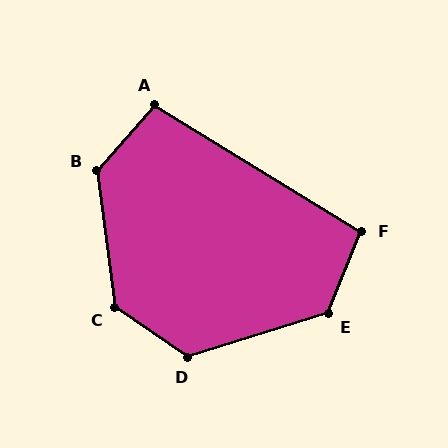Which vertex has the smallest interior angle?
F, at approximately 100 degrees.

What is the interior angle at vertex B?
Approximately 131 degrees (obtuse).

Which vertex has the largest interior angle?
C, at approximately 131 degrees.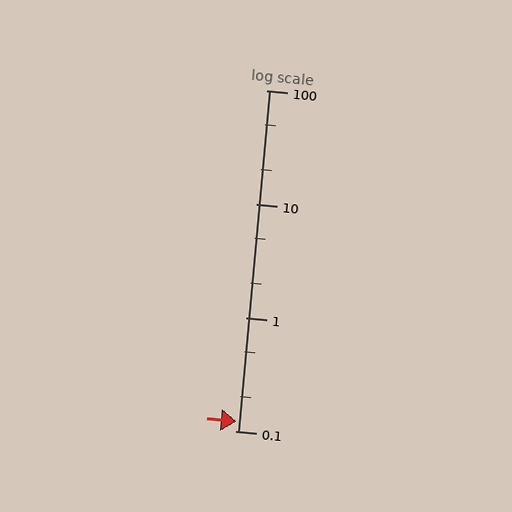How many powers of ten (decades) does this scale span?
The scale spans 3 decades, from 0.1 to 100.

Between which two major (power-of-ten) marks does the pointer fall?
The pointer is between 0.1 and 1.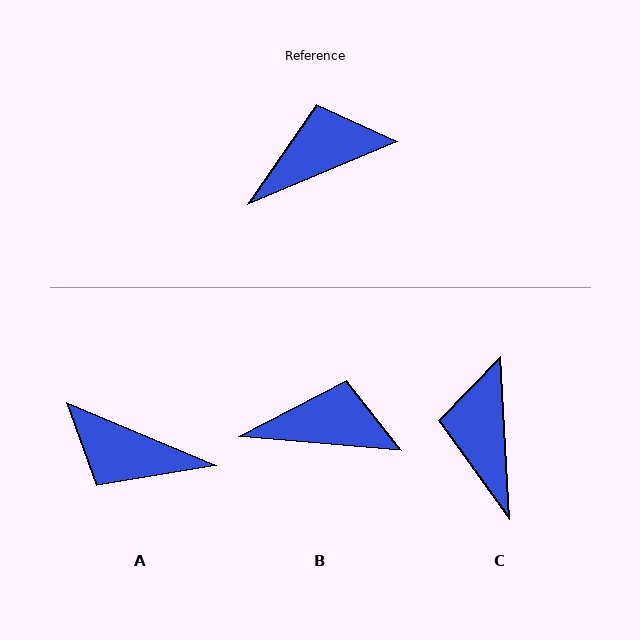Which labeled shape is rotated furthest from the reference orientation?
A, about 134 degrees away.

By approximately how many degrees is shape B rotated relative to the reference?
Approximately 28 degrees clockwise.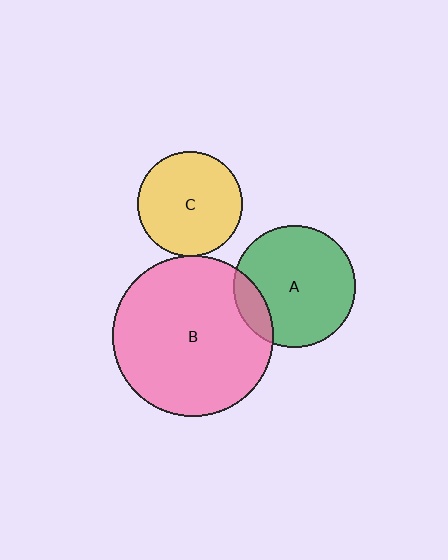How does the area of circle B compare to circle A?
Approximately 1.8 times.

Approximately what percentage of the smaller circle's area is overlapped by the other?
Approximately 15%.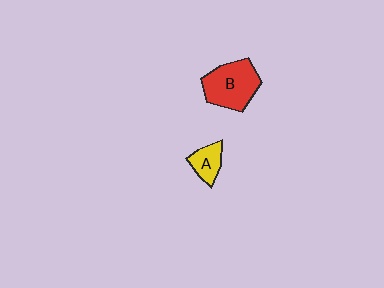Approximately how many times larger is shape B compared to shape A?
Approximately 2.2 times.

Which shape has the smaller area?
Shape A (yellow).